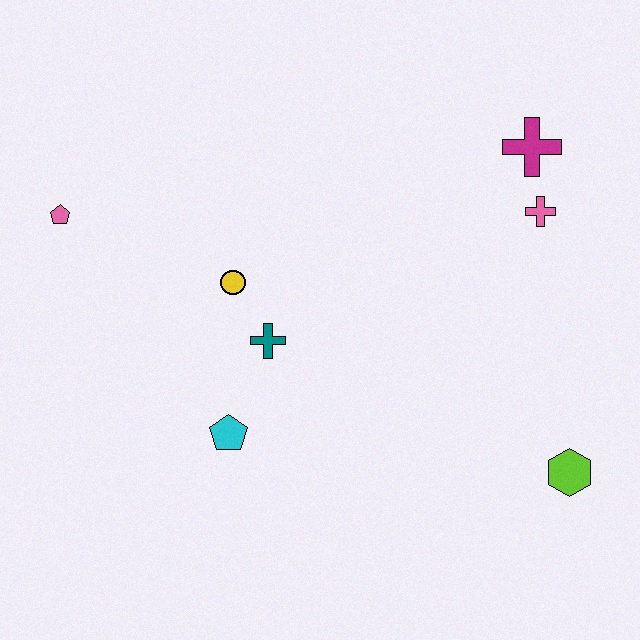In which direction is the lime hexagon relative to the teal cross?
The lime hexagon is to the right of the teal cross.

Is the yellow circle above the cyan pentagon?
Yes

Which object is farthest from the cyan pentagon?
The magenta cross is farthest from the cyan pentagon.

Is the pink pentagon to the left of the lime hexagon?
Yes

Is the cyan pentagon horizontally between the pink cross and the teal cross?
No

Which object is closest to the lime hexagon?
The pink cross is closest to the lime hexagon.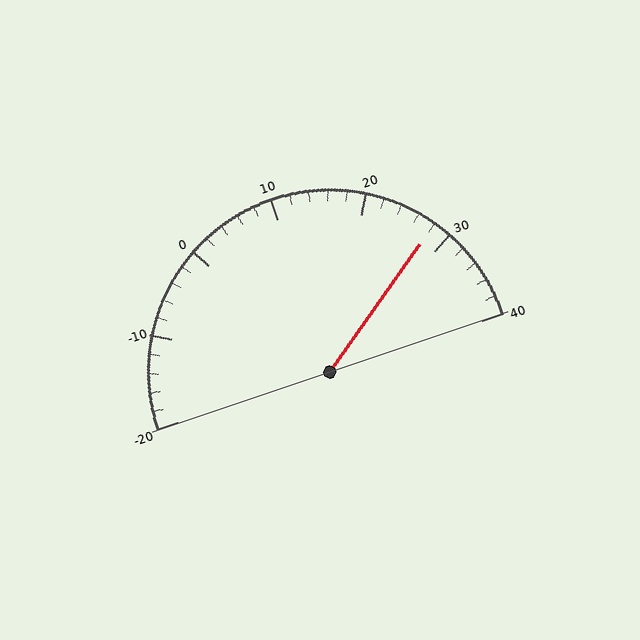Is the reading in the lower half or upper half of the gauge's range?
The reading is in the upper half of the range (-20 to 40).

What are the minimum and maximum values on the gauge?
The gauge ranges from -20 to 40.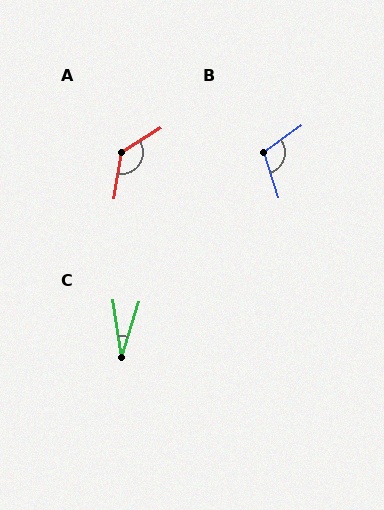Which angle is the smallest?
C, at approximately 25 degrees.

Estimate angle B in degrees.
Approximately 108 degrees.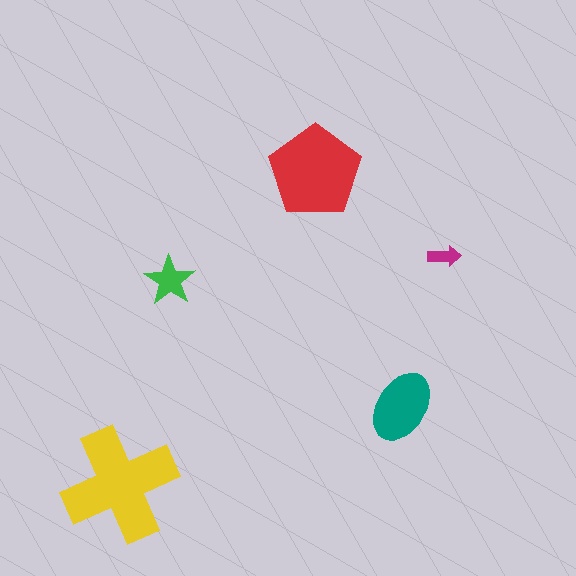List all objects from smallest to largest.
The magenta arrow, the green star, the teal ellipse, the red pentagon, the yellow cross.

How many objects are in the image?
There are 5 objects in the image.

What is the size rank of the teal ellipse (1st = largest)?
3rd.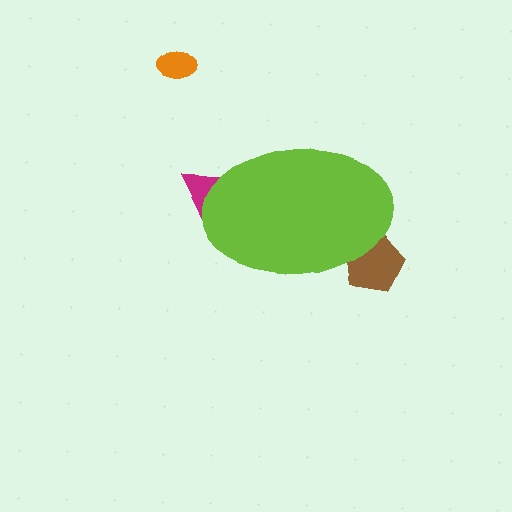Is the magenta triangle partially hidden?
Yes, the magenta triangle is partially hidden behind the lime ellipse.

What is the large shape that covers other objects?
A lime ellipse.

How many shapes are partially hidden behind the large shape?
2 shapes are partially hidden.